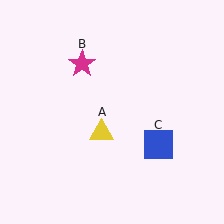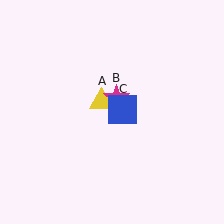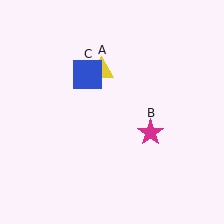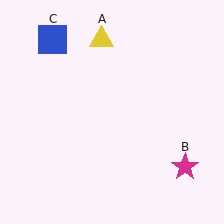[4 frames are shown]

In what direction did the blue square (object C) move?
The blue square (object C) moved up and to the left.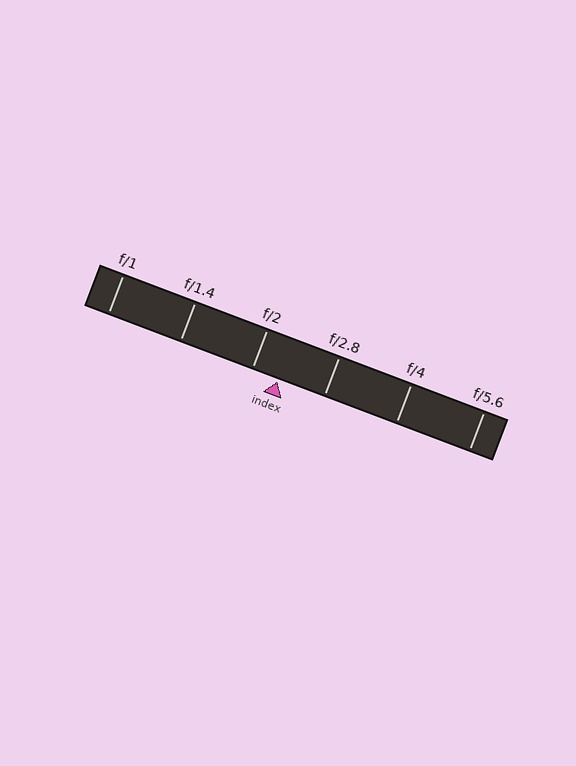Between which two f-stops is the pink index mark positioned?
The index mark is between f/2 and f/2.8.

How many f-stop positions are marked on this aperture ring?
There are 6 f-stop positions marked.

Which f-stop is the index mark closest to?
The index mark is closest to f/2.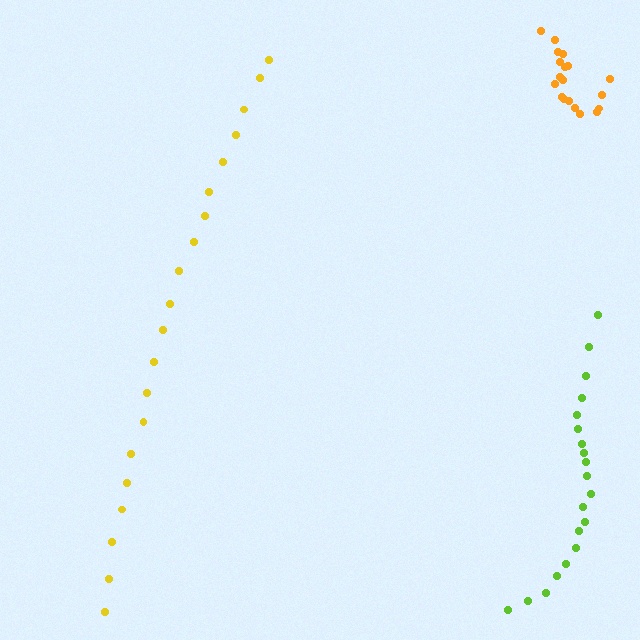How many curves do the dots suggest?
There are 3 distinct paths.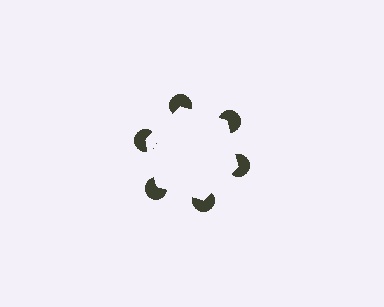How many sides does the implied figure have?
6 sides.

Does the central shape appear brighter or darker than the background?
It typically appears slightly brighter than the background, even though no actual brightness change is drawn.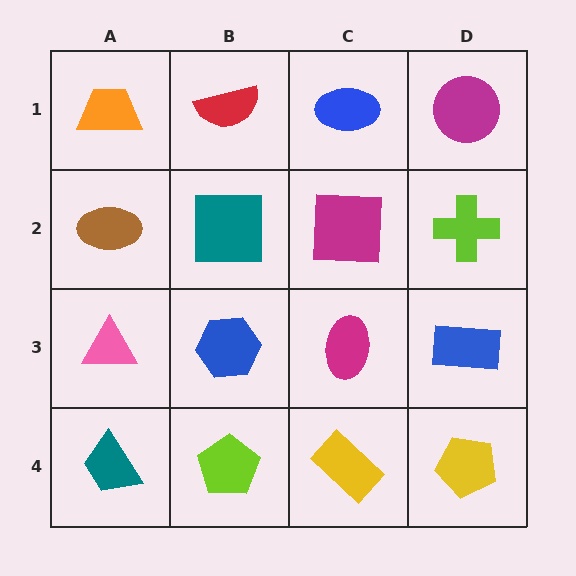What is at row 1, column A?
An orange trapezoid.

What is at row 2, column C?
A magenta square.